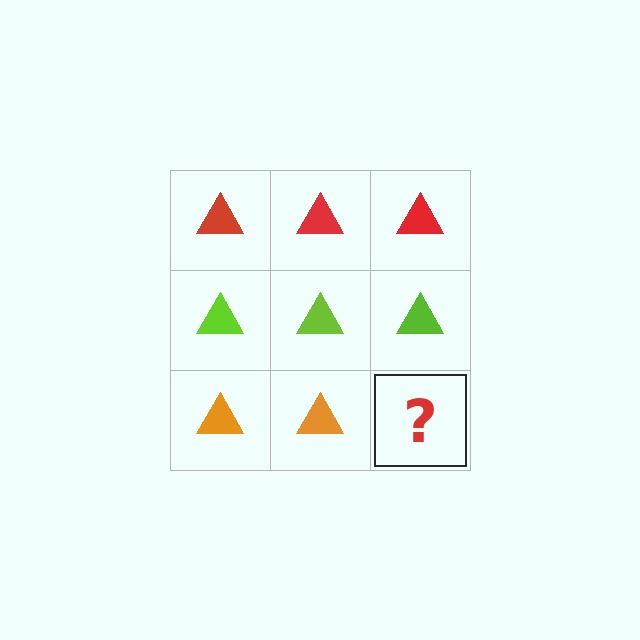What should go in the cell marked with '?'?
The missing cell should contain an orange triangle.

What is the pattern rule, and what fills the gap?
The rule is that each row has a consistent color. The gap should be filled with an orange triangle.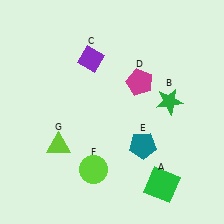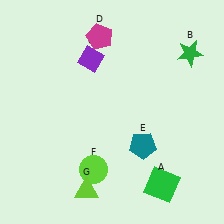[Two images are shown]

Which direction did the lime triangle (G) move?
The lime triangle (G) moved down.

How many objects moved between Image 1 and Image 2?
3 objects moved between the two images.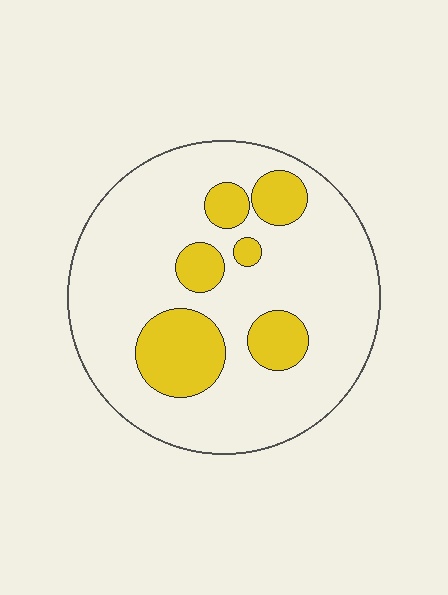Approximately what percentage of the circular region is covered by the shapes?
Approximately 20%.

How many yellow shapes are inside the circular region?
6.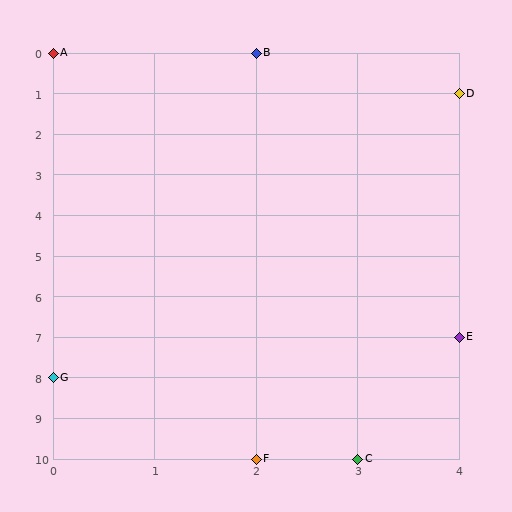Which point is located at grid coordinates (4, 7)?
Point E is at (4, 7).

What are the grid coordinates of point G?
Point G is at grid coordinates (0, 8).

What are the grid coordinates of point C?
Point C is at grid coordinates (3, 10).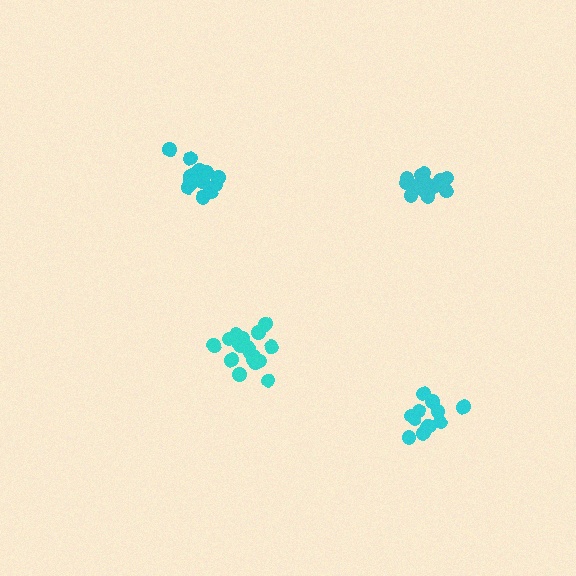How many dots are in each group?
Group 1: 12 dots, Group 2: 18 dots, Group 3: 15 dots, Group 4: 15 dots (60 total).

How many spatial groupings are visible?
There are 4 spatial groupings.